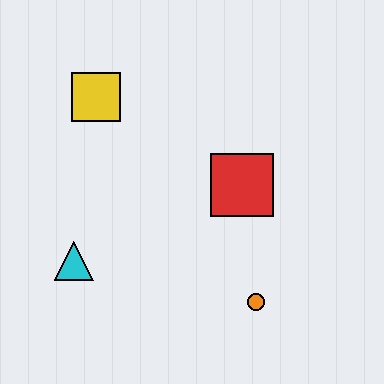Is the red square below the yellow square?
Yes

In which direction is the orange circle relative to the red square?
The orange circle is below the red square.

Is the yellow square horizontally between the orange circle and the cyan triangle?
Yes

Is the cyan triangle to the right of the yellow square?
No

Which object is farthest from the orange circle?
The yellow square is farthest from the orange circle.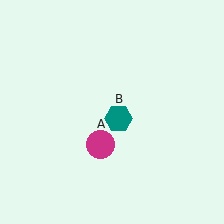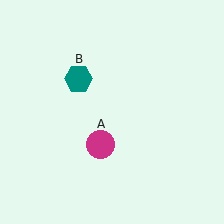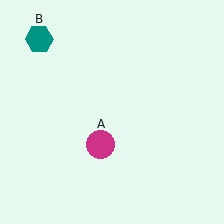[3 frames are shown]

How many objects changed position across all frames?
1 object changed position: teal hexagon (object B).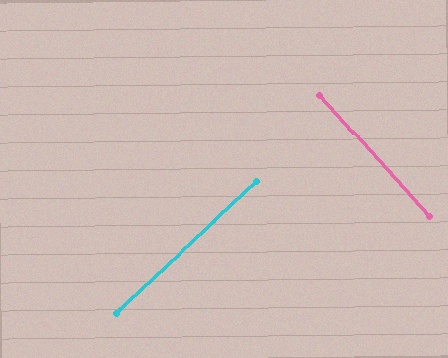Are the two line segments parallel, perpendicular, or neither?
Perpendicular — they meet at approximately 89°.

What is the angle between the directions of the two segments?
Approximately 89 degrees.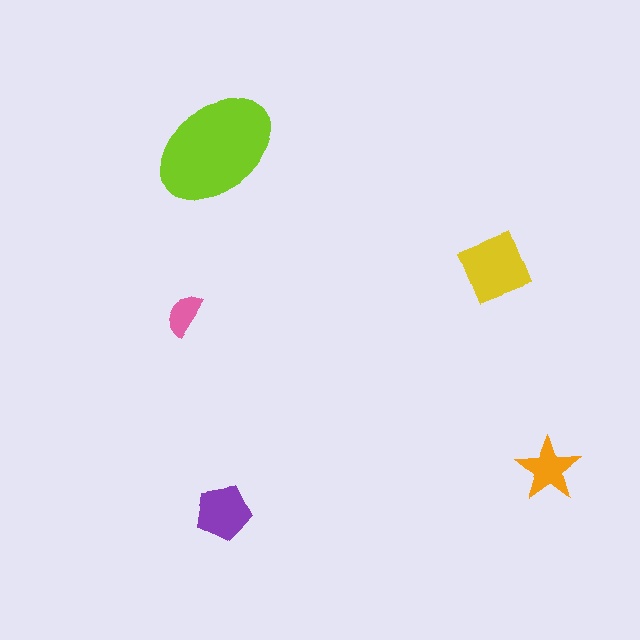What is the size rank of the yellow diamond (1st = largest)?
2nd.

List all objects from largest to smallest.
The lime ellipse, the yellow diamond, the purple pentagon, the orange star, the pink semicircle.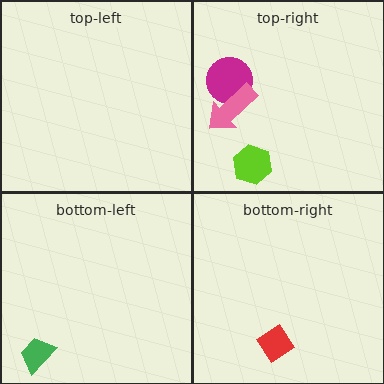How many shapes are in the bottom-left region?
1.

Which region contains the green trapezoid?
The bottom-left region.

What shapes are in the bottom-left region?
The green trapezoid.